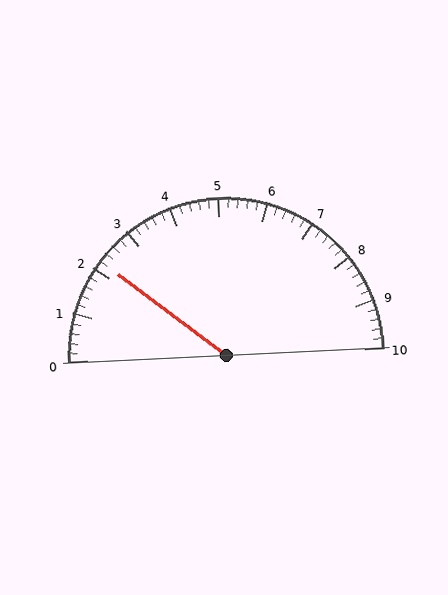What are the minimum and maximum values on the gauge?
The gauge ranges from 0 to 10.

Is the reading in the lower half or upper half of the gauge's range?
The reading is in the lower half of the range (0 to 10).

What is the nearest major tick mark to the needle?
The nearest major tick mark is 2.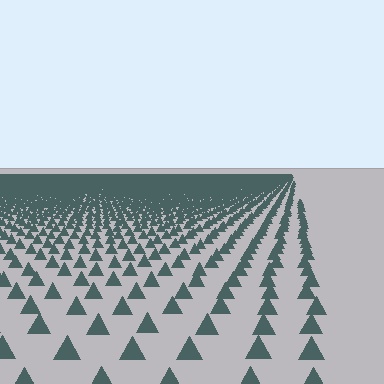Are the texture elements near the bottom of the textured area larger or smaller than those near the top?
Larger. Near the bottom, elements are closer to the viewer and appear at a bigger on-screen size.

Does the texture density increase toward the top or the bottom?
Density increases toward the top.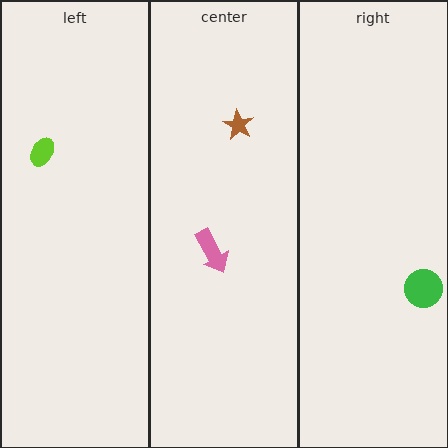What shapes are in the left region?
The lime ellipse.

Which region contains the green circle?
The right region.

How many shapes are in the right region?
1.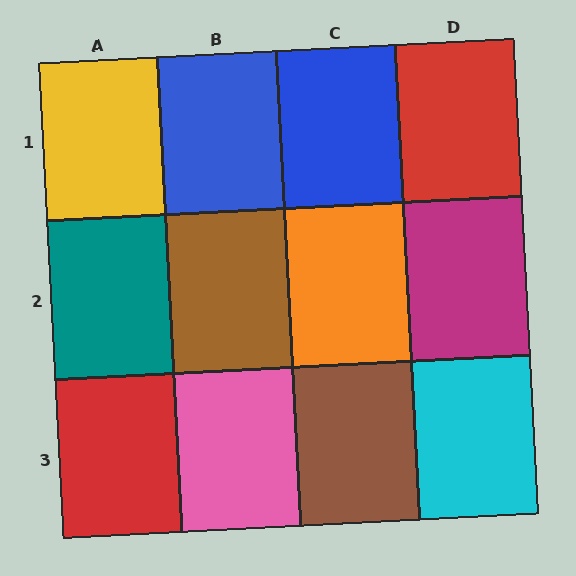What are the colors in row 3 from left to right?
Red, pink, brown, cyan.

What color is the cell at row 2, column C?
Orange.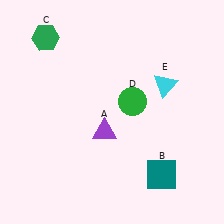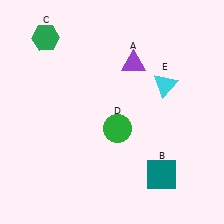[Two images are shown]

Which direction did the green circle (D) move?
The green circle (D) moved down.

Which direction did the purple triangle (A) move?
The purple triangle (A) moved up.